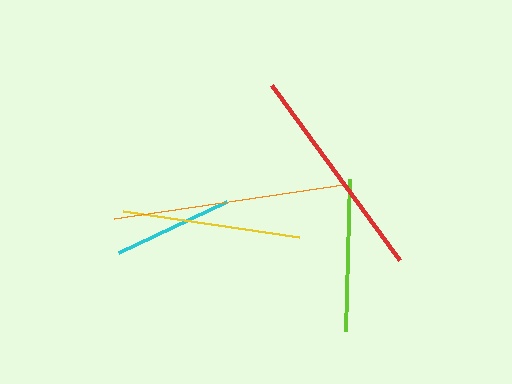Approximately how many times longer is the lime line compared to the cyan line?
The lime line is approximately 1.3 times the length of the cyan line.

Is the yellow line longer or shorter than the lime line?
The yellow line is longer than the lime line.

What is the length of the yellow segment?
The yellow segment is approximately 178 pixels long.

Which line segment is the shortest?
The cyan line is the shortest at approximately 120 pixels.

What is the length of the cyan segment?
The cyan segment is approximately 120 pixels long.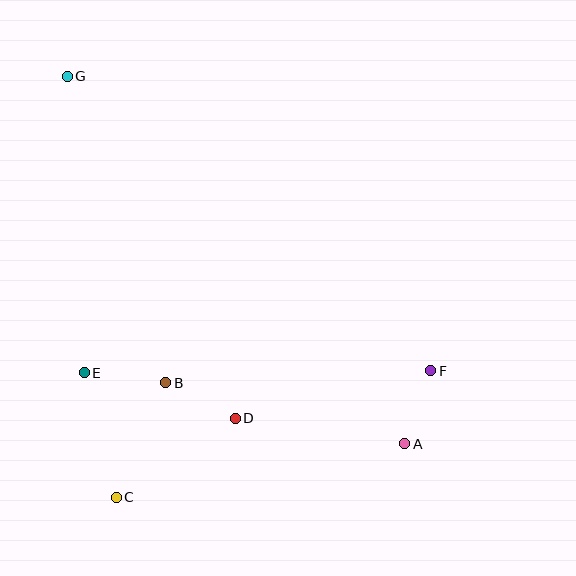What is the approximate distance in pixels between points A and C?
The distance between A and C is approximately 293 pixels.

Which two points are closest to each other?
Points A and F are closest to each other.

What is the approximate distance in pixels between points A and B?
The distance between A and B is approximately 247 pixels.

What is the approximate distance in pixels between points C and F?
The distance between C and F is approximately 339 pixels.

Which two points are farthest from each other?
Points A and G are farthest from each other.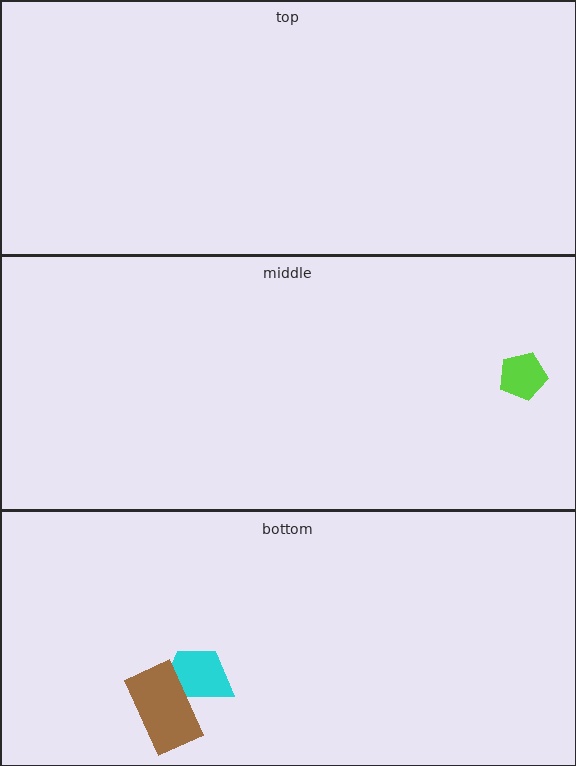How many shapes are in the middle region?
1.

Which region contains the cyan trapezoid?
The bottom region.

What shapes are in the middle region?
The lime pentagon.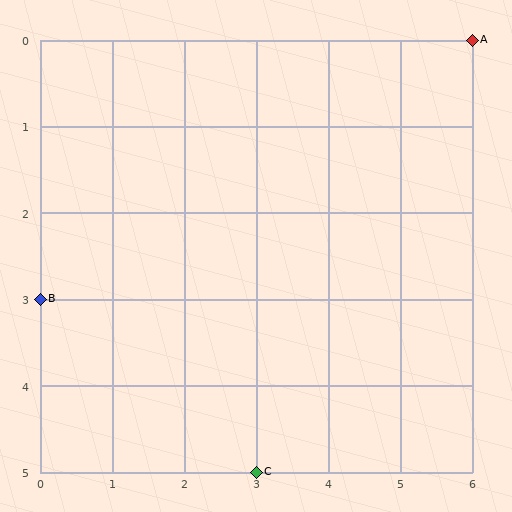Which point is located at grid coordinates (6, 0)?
Point A is at (6, 0).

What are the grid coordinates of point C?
Point C is at grid coordinates (3, 5).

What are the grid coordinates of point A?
Point A is at grid coordinates (6, 0).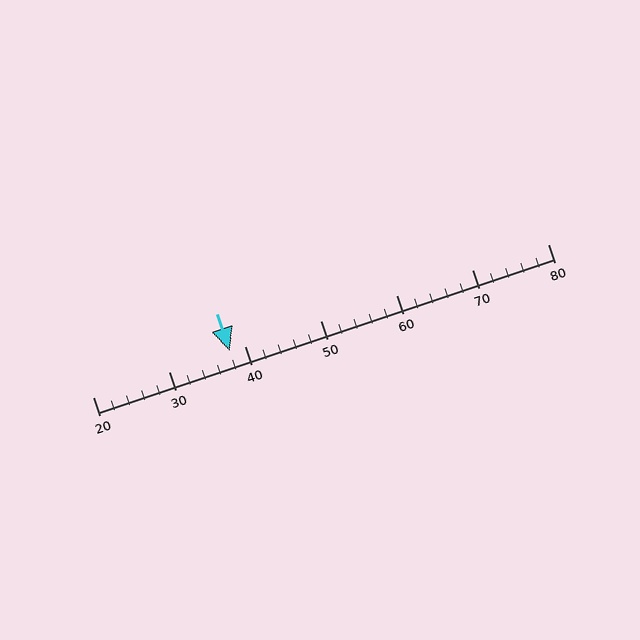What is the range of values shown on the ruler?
The ruler shows values from 20 to 80.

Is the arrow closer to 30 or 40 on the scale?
The arrow is closer to 40.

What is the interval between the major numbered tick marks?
The major tick marks are spaced 10 units apart.